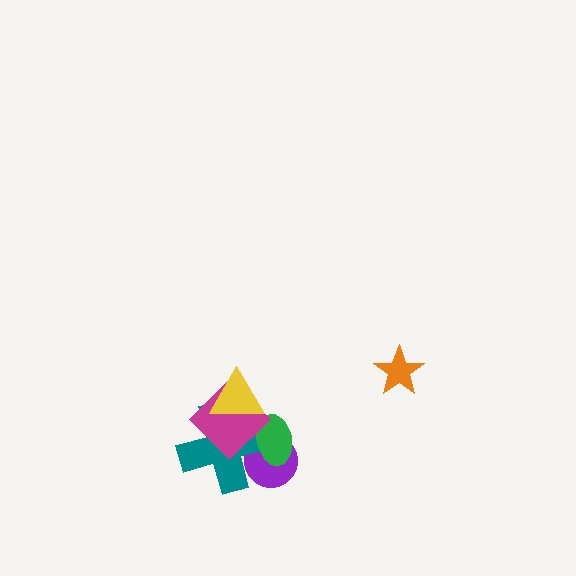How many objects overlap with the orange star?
0 objects overlap with the orange star.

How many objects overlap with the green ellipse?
3 objects overlap with the green ellipse.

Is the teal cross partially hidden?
Yes, it is partially covered by another shape.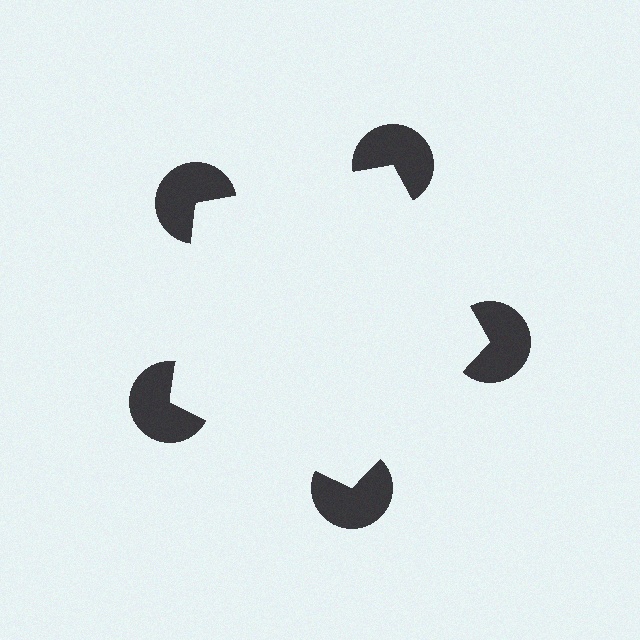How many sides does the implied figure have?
5 sides.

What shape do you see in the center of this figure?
An illusory pentagon — its edges are inferred from the aligned wedge cuts in the pac-man discs, not physically drawn.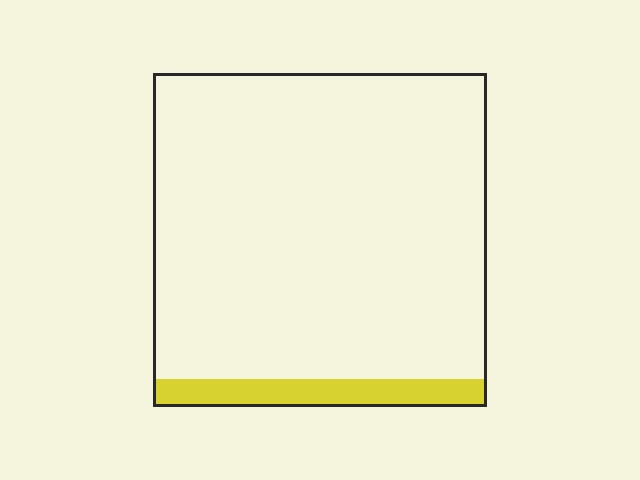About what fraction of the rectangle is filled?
About one tenth (1/10).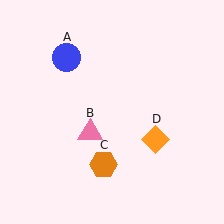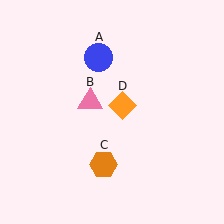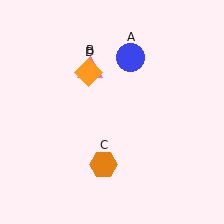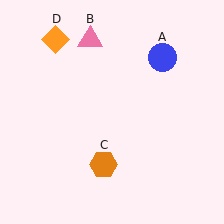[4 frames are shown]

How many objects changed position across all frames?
3 objects changed position: blue circle (object A), pink triangle (object B), orange diamond (object D).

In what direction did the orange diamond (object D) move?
The orange diamond (object D) moved up and to the left.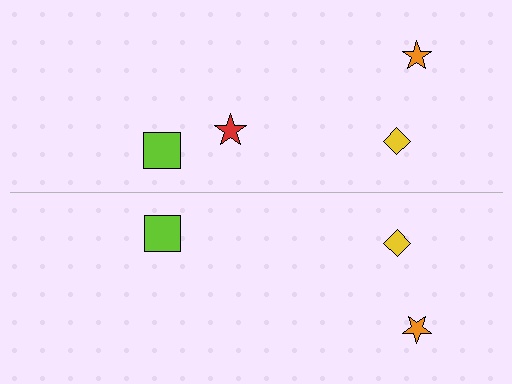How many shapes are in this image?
There are 7 shapes in this image.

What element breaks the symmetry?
A red star is missing from the bottom side.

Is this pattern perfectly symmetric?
No, the pattern is not perfectly symmetric. A red star is missing from the bottom side.